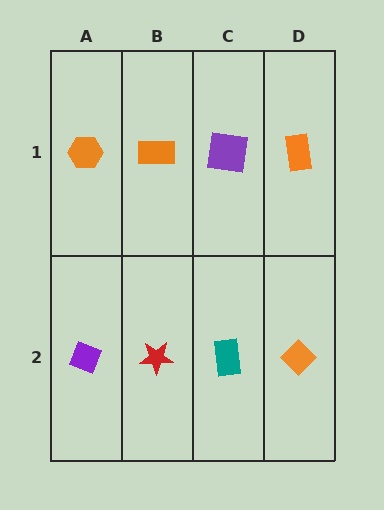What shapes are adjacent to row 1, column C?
A teal rectangle (row 2, column C), an orange rectangle (row 1, column B), an orange rectangle (row 1, column D).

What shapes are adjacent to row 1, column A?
A purple diamond (row 2, column A), an orange rectangle (row 1, column B).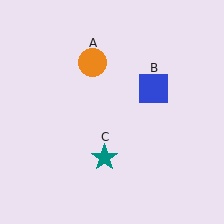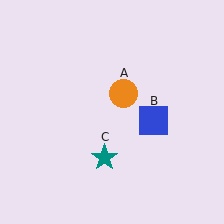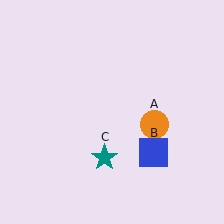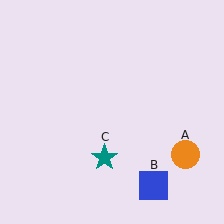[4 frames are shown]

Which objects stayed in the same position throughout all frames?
Teal star (object C) remained stationary.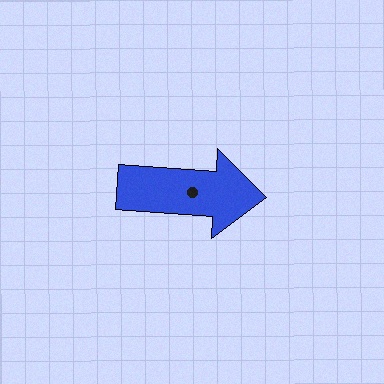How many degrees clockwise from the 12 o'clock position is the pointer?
Approximately 94 degrees.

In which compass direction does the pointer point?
East.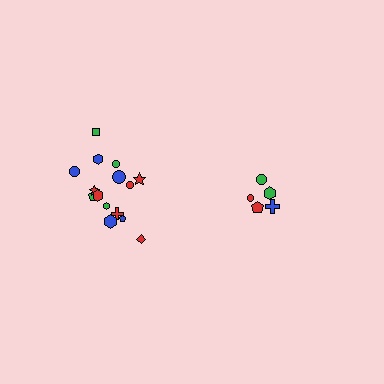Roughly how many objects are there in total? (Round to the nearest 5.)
Roughly 20 objects in total.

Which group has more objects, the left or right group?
The left group.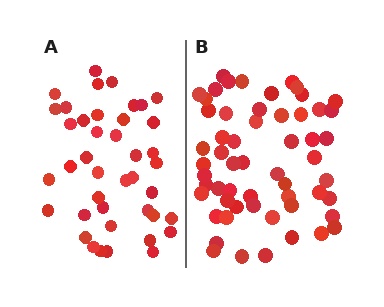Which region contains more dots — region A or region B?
Region B (the right region) has more dots.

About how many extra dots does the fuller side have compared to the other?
Region B has approximately 15 more dots than region A.